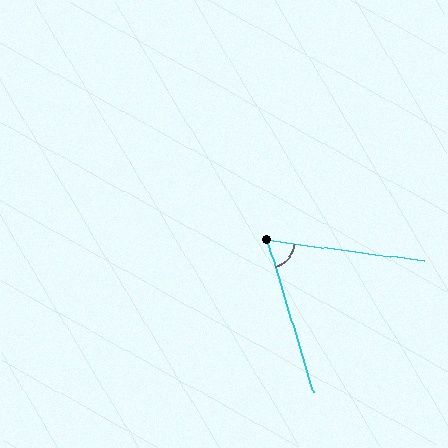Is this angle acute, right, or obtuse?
It is acute.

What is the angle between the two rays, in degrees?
Approximately 66 degrees.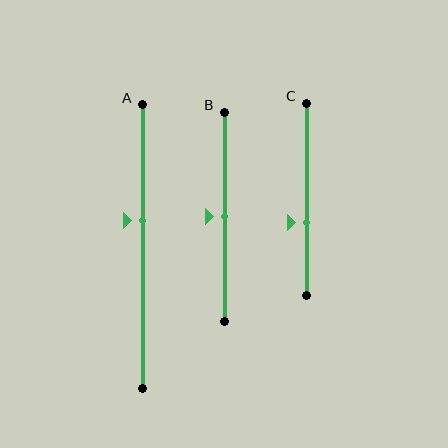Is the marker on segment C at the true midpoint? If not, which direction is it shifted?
No, the marker on segment C is shifted downward by about 12% of the segment length.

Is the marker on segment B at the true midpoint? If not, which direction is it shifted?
Yes, the marker on segment B is at the true midpoint.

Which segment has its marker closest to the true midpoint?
Segment B has its marker closest to the true midpoint.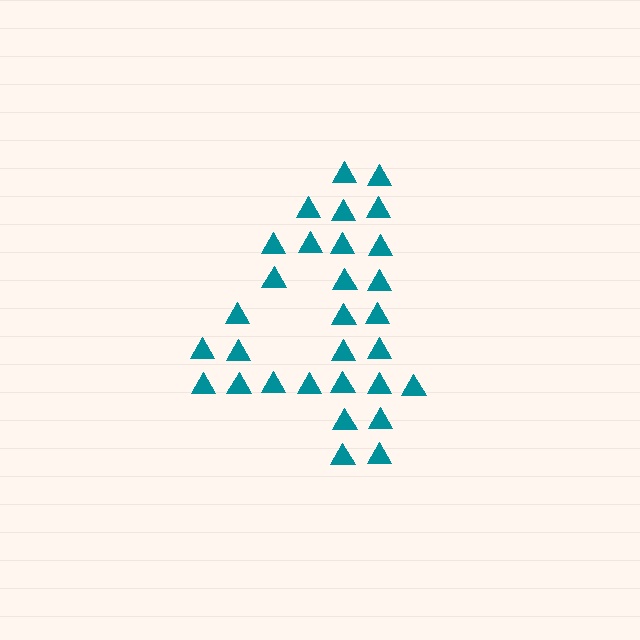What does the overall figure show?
The overall figure shows the digit 4.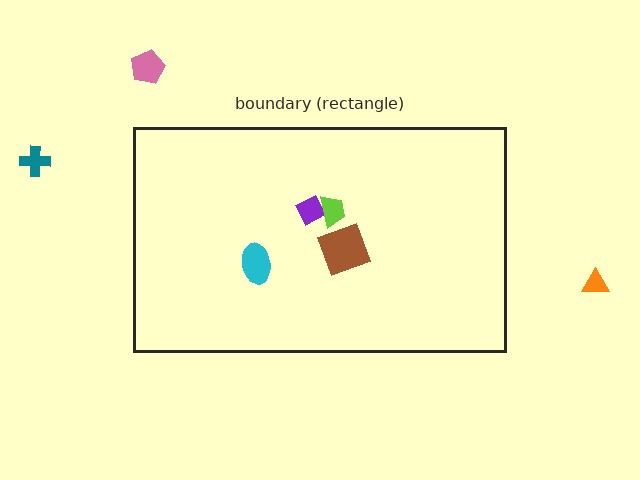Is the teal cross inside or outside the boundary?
Outside.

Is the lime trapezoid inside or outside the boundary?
Inside.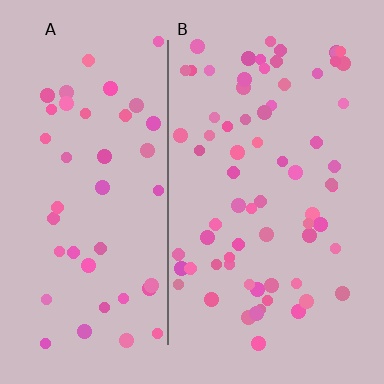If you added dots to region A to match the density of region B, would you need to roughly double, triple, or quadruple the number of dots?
Approximately double.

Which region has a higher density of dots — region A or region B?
B (the right).